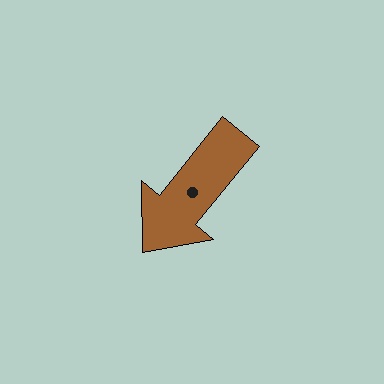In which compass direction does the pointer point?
Southwest.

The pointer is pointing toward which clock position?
Roughly 7 o'clock.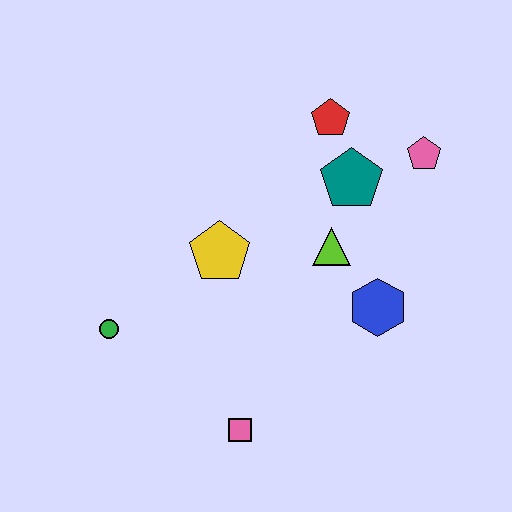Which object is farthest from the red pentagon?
The pink square is farthest from the red pentagon.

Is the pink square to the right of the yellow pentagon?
Yes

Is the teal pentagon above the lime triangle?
Yes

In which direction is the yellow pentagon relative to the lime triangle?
The yellow pentagon is to the left of the lime triangle.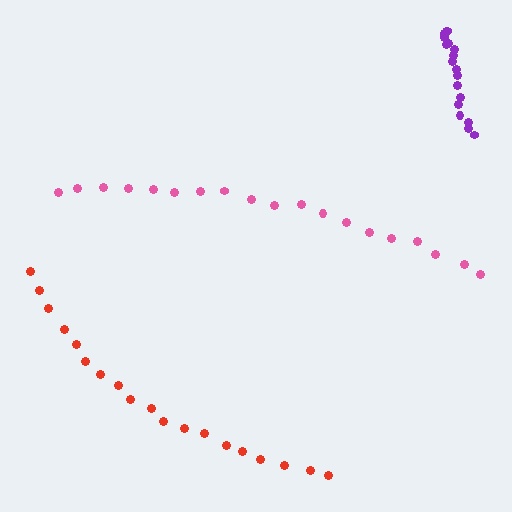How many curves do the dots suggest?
There are 3 distinct paths.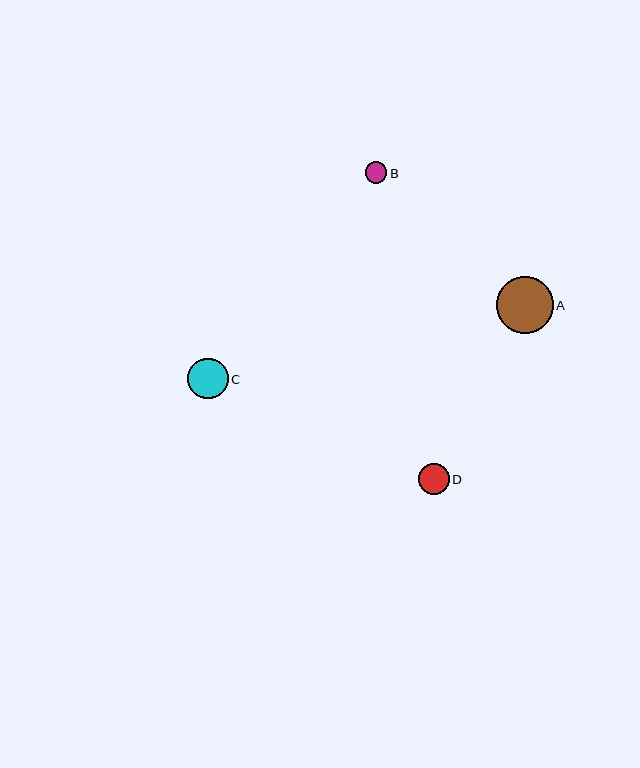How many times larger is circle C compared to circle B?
Circle C is approximately 1.9 times the size of circle B.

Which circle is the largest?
Circle A is the largest with a size of approximately 57 pixels.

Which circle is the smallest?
Circle B is the smallest with a size of approximately 21 pixels.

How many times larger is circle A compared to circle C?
Circle A is approximately 1.4 times the size of circle C.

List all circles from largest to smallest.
From largest to smallest: A, C, D, B.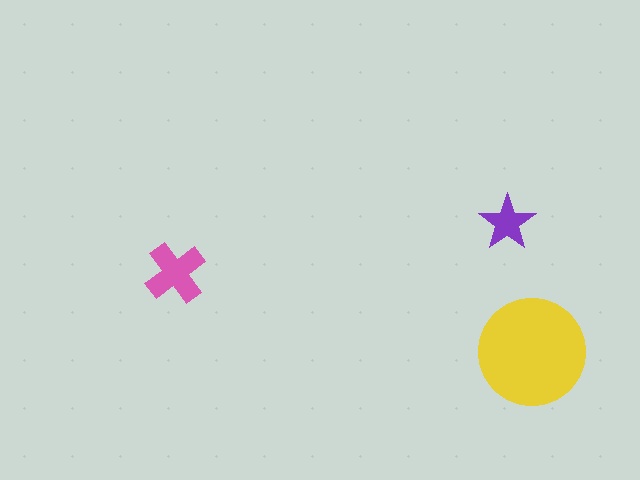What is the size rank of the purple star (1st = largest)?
3rd.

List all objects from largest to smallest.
The yellow circle, the pink cross, the purple star.